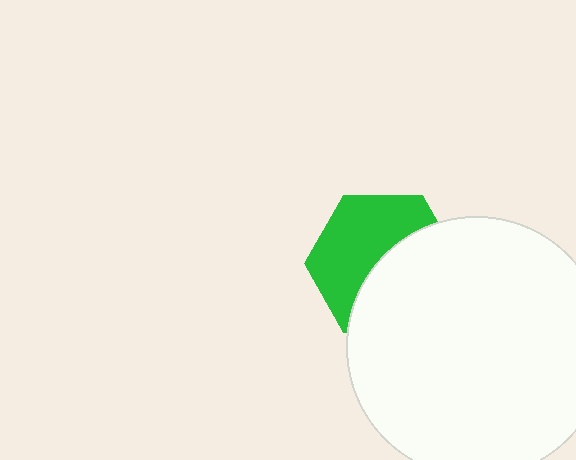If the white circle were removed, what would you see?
You would see the complete green hexagon.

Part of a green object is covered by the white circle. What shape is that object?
It is a hexagon.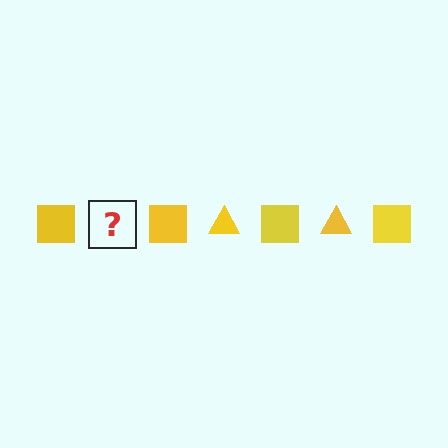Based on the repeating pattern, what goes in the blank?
The blank should be a yellow triangle.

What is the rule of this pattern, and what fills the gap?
The rule is that the pattern cycles through square, triangle shapes in yellow. The gap should be filled with a yellow triangle.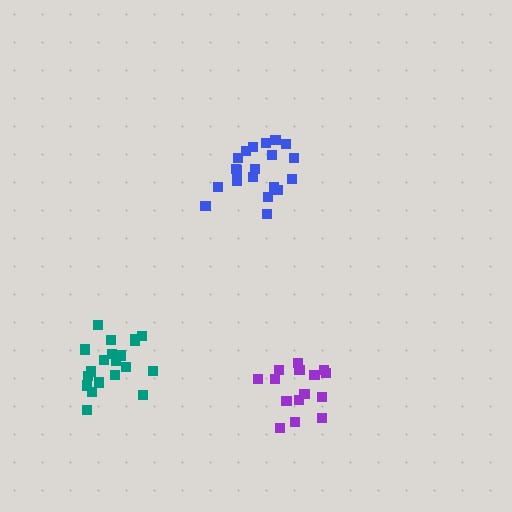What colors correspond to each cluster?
The clusters are colored: purple, blue, teal.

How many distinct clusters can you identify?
There are 3 distinct clusters.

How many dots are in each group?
Group 1: 16 dots, Group 2: 20 dots, Group 3: 20 dots (56 total).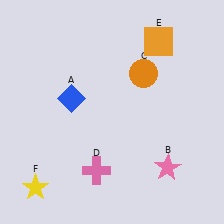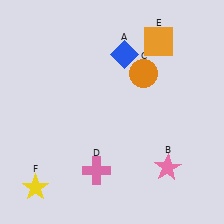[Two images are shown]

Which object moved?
The blue diamond (A) moved right.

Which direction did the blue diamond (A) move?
The blue diamond (A) moved right.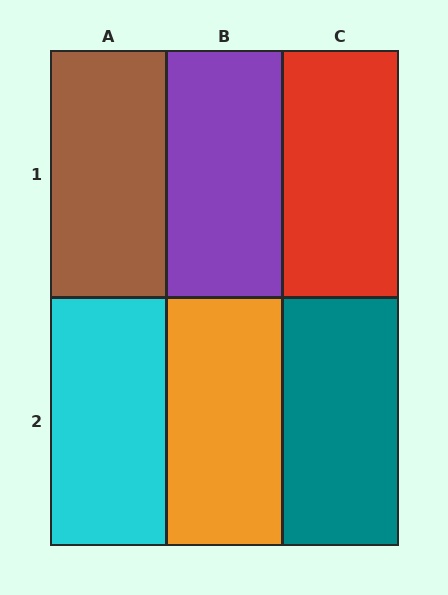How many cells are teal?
1 cell is teal.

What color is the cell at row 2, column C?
Teal.